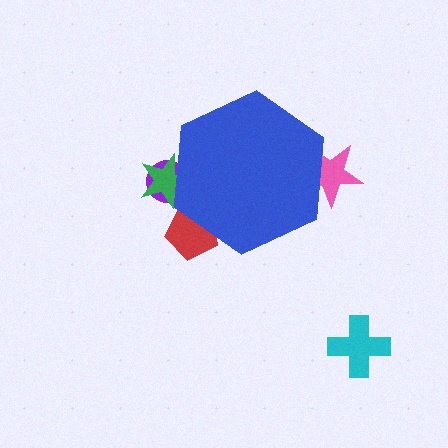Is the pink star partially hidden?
Yes, the pink star is partially hidden behind the blue hexagon.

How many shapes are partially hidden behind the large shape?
4 shapes are partially hidden.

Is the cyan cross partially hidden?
No, the cyan cross is fully visible.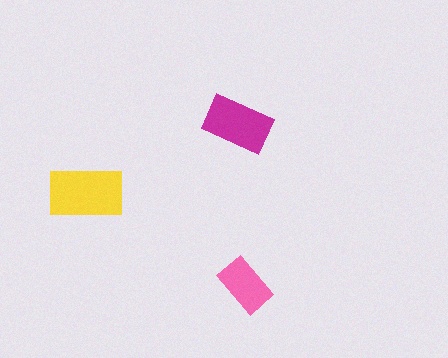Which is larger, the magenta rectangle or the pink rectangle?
The magenta one.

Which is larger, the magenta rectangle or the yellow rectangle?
The yellow one.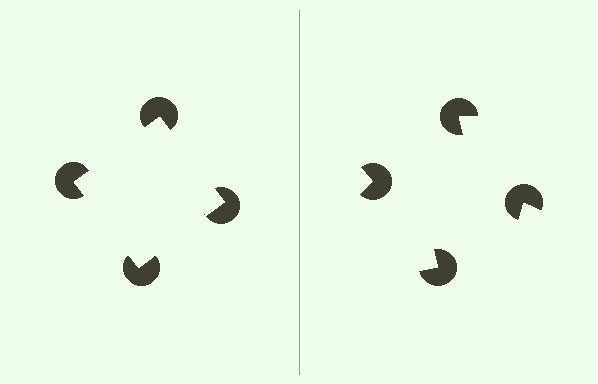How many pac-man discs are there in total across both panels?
8 — 4 on each side.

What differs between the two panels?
The pac-man discs are positioned identically on both sides; only the wedge orientations differ. On the left they align to a square; on the right they are misaligned.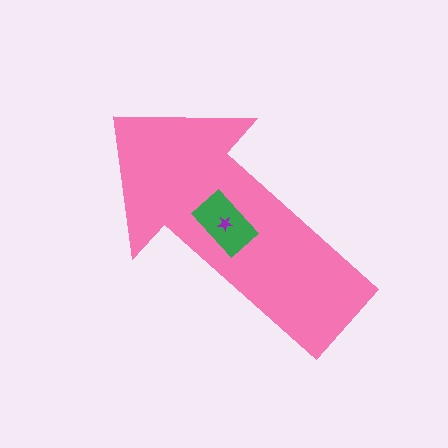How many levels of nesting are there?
3.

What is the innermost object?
The purple star.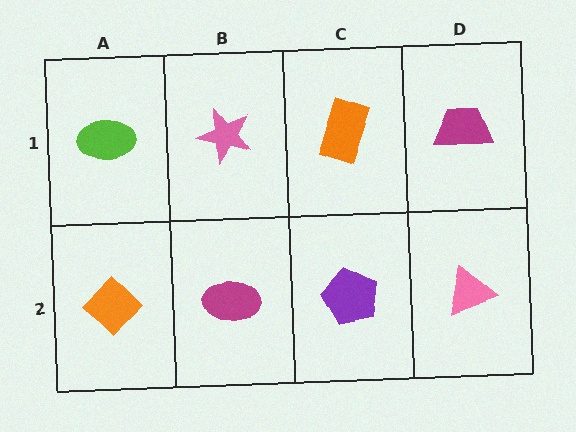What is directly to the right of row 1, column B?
An orange rectangle.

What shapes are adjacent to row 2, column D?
A magenta trapezoid (row 1, column D), a purple pentagon (row 2, column C).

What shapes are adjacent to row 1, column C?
A purple pentagon (row 2, column C), a pink star (row 1, column B), a magenta trapezoid (row 1, column D).